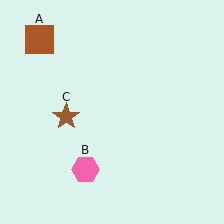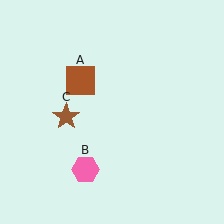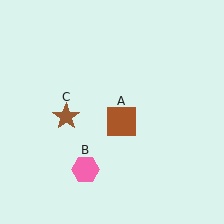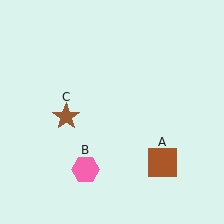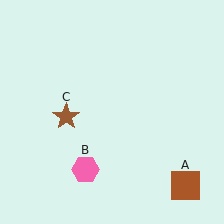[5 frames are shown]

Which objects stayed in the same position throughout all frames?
Pink hexagon (object B) and brown star (object C) remained stationary.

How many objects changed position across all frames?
1 object changed position: brown square (object A).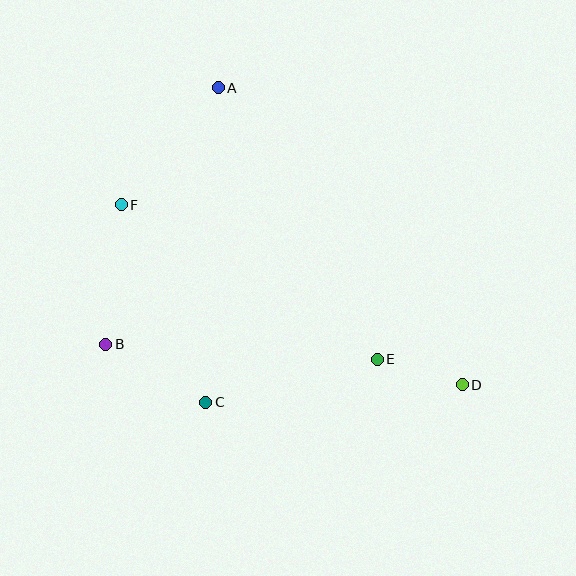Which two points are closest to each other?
Points D and E are closest to each other.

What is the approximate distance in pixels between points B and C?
The distance between B and C is approximately 116 pixels.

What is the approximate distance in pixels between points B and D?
The distance between B and D is approximately 359 pixels.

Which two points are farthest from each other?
Points D and F are farthest from each other.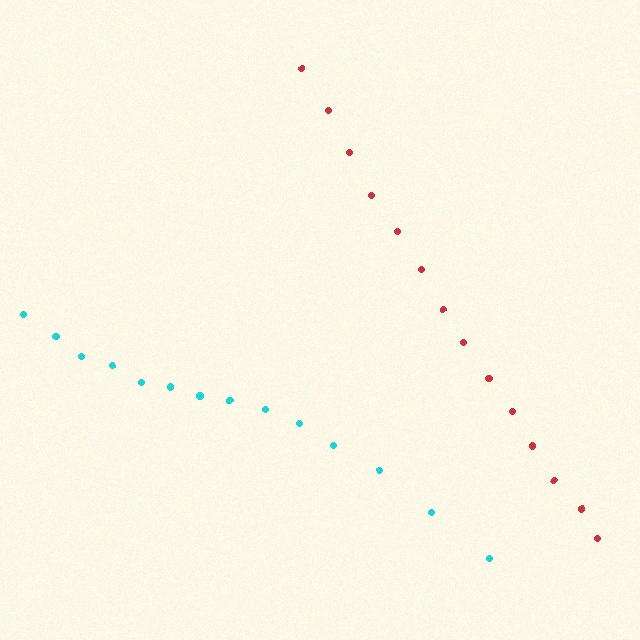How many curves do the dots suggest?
There are 2 distinct paths.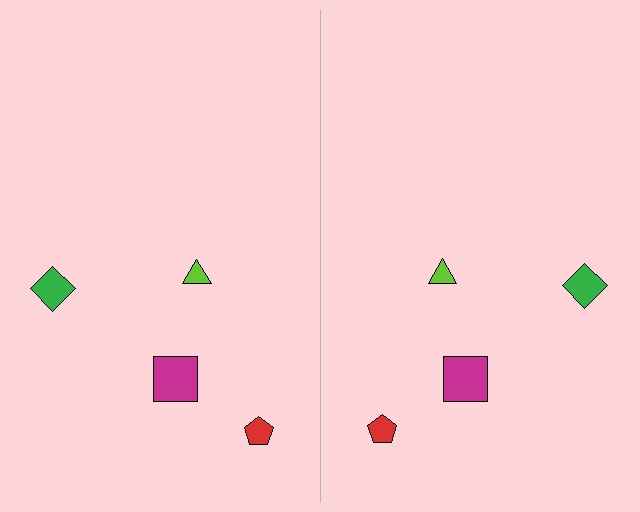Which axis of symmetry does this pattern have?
The pattern has a vertical axis of symmetry running through the center of the image.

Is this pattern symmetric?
Yes, this pattern has bilateral (reflection) symmetry.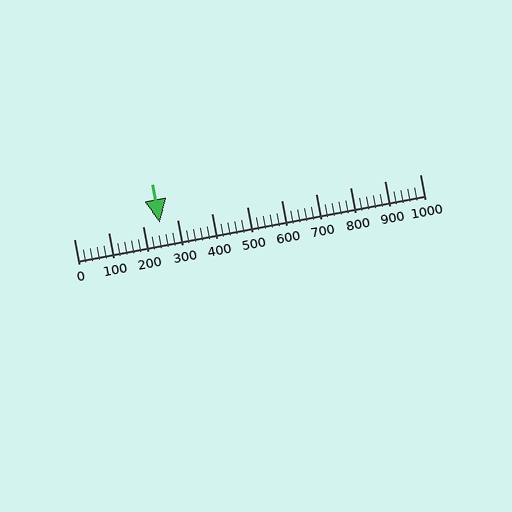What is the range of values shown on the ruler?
The ruler shows values from 0 to 1000.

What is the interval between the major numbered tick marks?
The major tick marks are spaced 100 units apart.